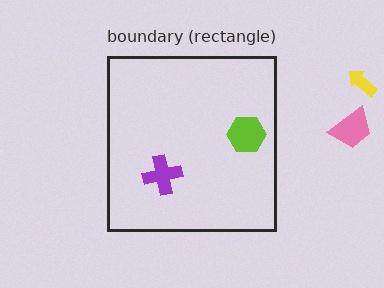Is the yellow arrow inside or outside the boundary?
Outside.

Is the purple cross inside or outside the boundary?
Inside.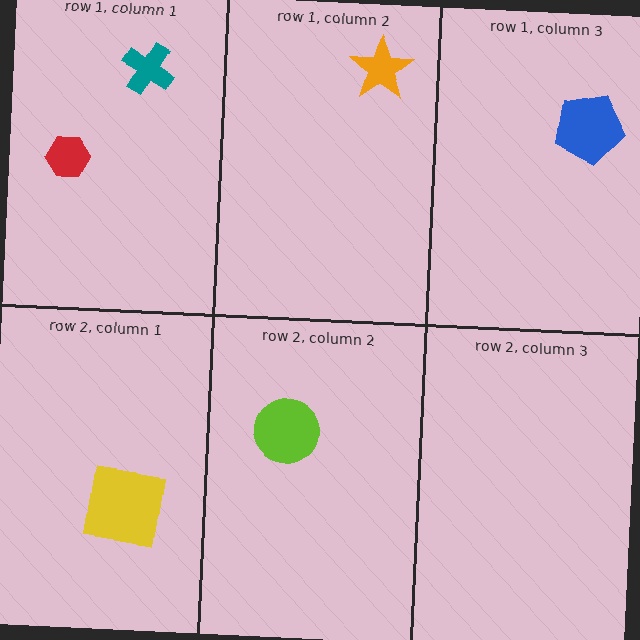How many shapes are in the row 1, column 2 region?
1.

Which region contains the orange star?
The row 1, column 2 region.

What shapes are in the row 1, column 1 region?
The red hexagon, the teal cross.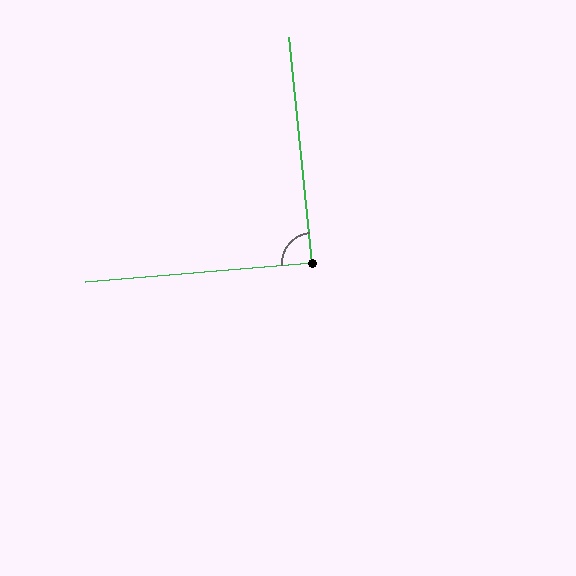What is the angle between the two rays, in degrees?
Approximately 89 degrees.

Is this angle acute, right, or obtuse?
It is approximately a right angle.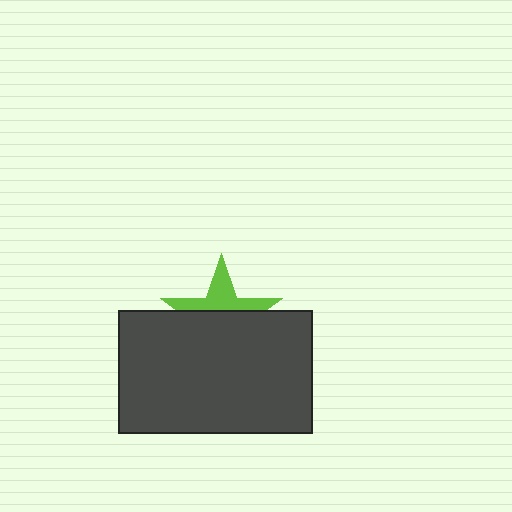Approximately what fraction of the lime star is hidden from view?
Roughly 60% of the lime star is hidden behind the dark gray rectangle.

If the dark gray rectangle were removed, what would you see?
You would see the complete lime star.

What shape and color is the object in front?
The object in front is a dark gray rectangle.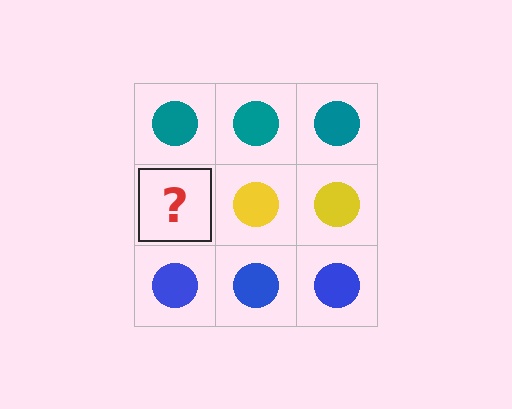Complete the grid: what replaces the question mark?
The question mark should be replaced with a yellow circle.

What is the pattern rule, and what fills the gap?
The rule is that each row has a consistent color. The gap should be filled with a yellow circle.